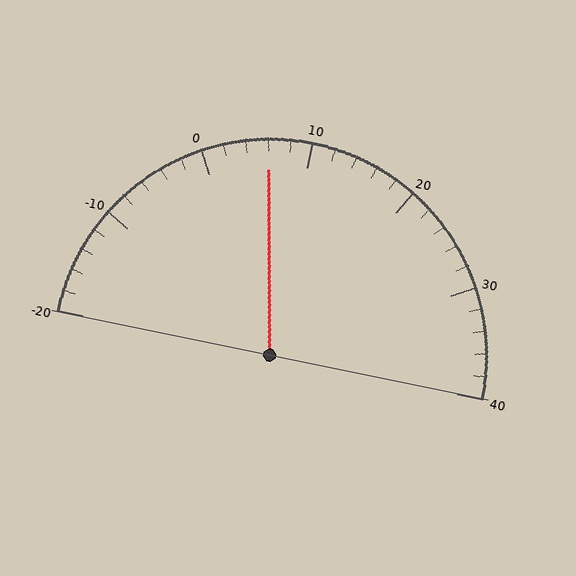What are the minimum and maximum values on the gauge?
The gauge ranges from -20 to 40.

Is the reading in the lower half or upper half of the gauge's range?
The reading is in the lower half of the range (-20 to 40).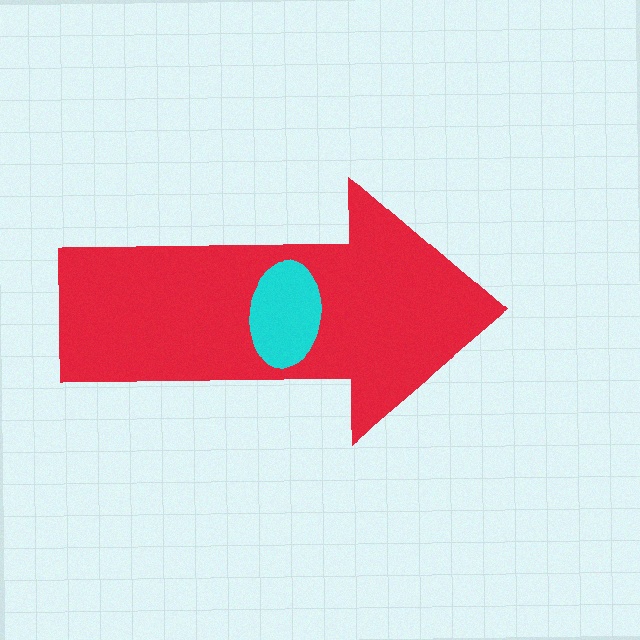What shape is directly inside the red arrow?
The cyan ellipse.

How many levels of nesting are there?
2.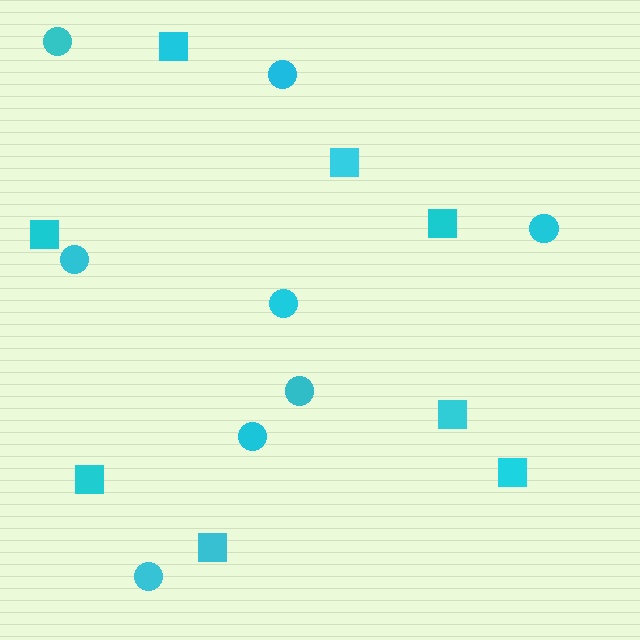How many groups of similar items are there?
There are 2 groups: one group of squares (8) and one group of circles (8).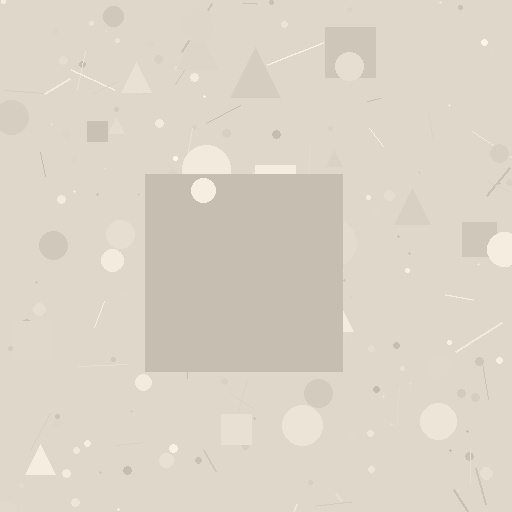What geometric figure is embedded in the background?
A square is embedded in the background.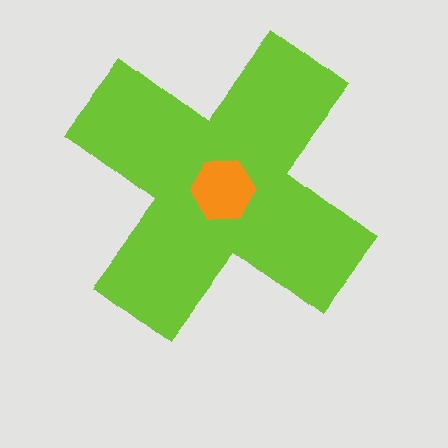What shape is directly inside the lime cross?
The orange hexagon.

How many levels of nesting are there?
2.